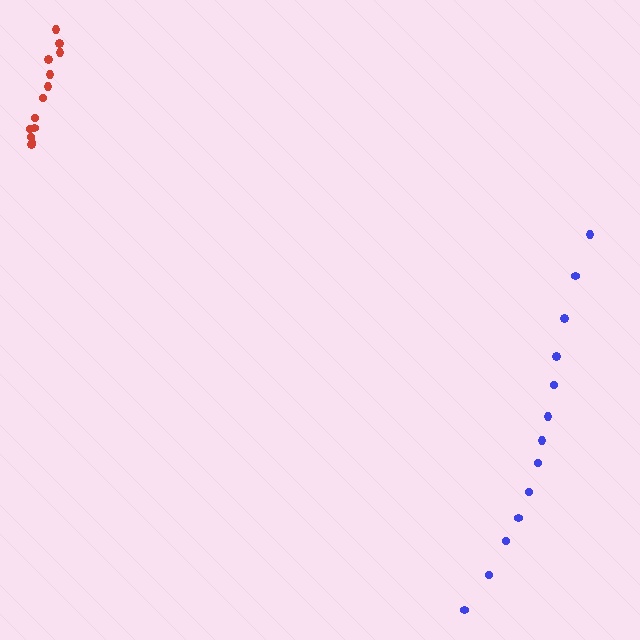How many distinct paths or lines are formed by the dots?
There are 2 distinct paths.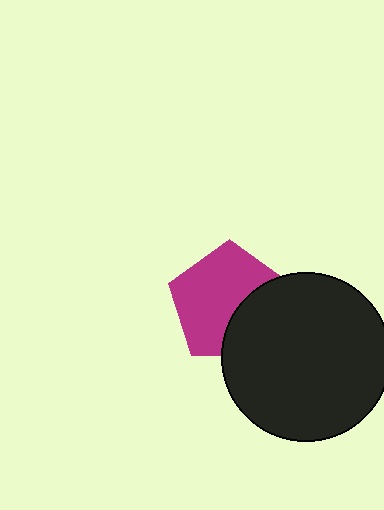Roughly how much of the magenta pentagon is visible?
Most of it is visible (roughly 66%).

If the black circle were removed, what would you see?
You would see the complete magenta pentagon.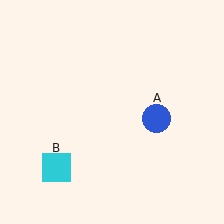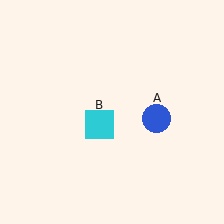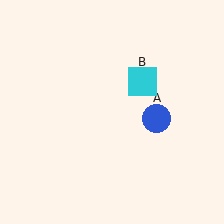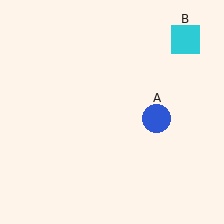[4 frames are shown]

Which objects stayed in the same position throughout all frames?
Blue circle (object A) remained stationary.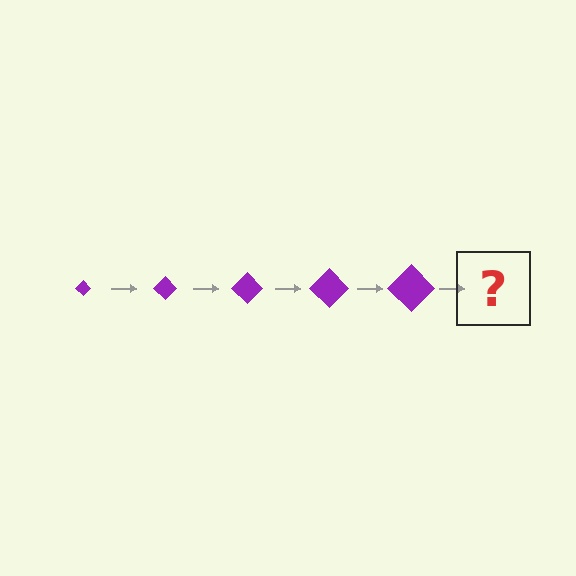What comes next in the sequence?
The next element should be a purple diamond, larger than the previous one.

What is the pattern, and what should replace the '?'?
The pattern is that the diamond gets progressively larger each step. The '?' should be a purple diamond, larger than the previous one.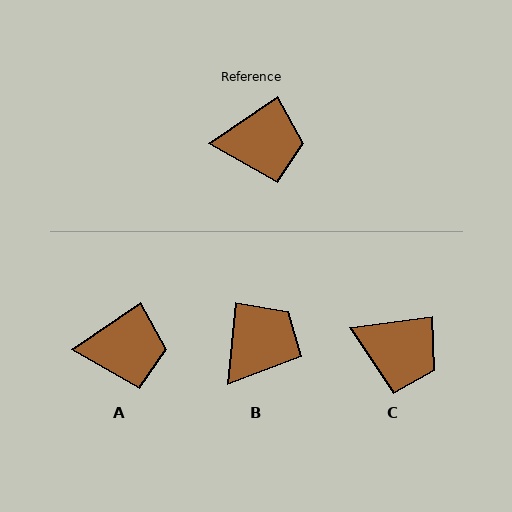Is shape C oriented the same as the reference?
No, it is off by about 26 degrees.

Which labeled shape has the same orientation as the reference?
A.